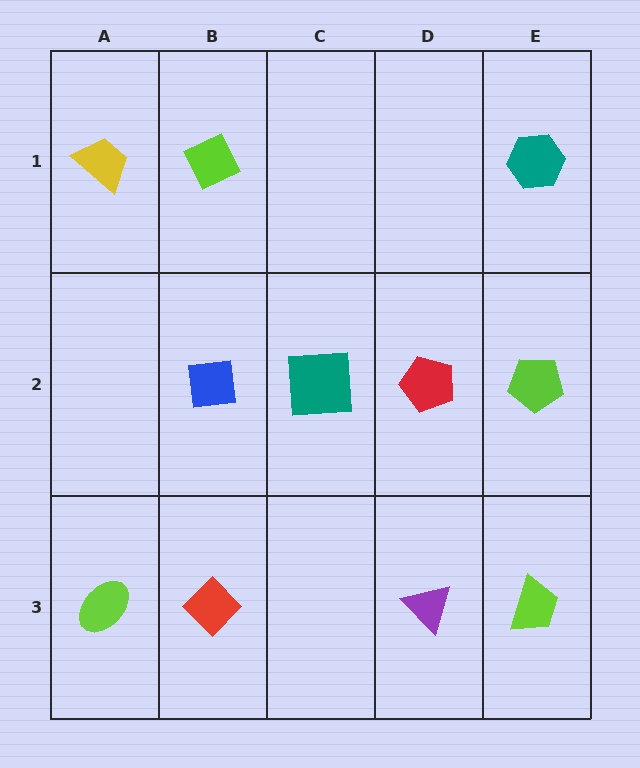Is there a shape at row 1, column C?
No, that cell is empty.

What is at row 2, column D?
A red pentagon.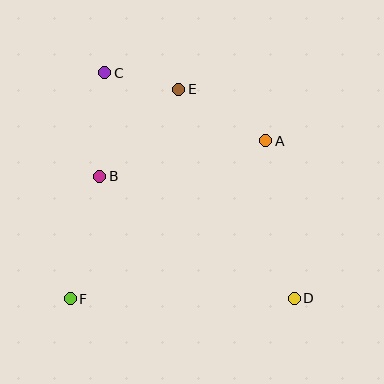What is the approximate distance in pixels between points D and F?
The distance between D and F is approximately 224 pixels.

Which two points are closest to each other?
Points C and E are closest to each other.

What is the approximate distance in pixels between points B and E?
The distance between B and E is approximately 117 pixels.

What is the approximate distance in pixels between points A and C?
The distance between A and C is approximately 175 pixels.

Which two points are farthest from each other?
Points C and D are farthest from each other.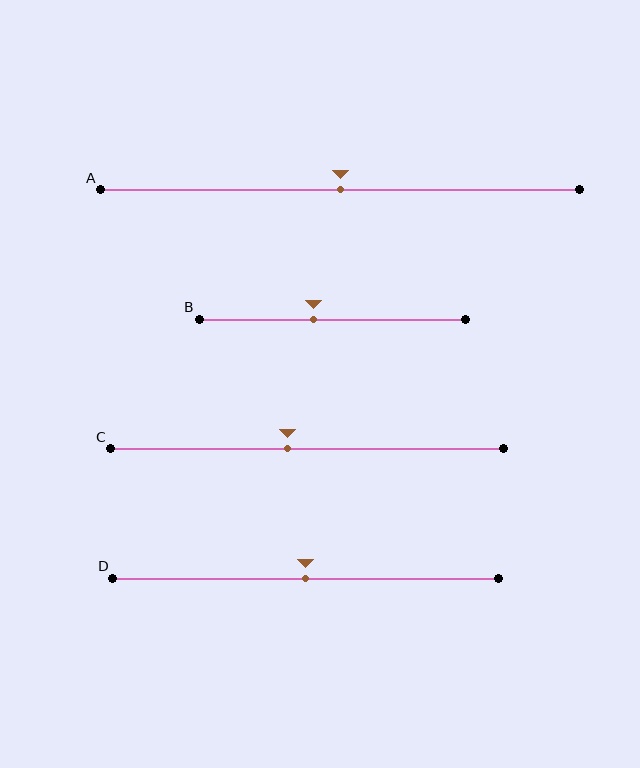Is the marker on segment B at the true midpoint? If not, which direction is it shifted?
No, the marker on segment B is shifted to the left by about 7% of the segment length.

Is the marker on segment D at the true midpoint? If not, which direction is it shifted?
Yes, the marker on segment D is at the true midpoint.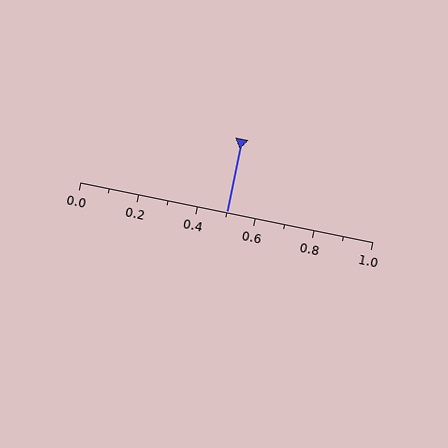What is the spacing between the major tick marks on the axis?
The major ticks are spaced 0.2 apart.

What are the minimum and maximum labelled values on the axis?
The axis runs from 0.0 to 1.0.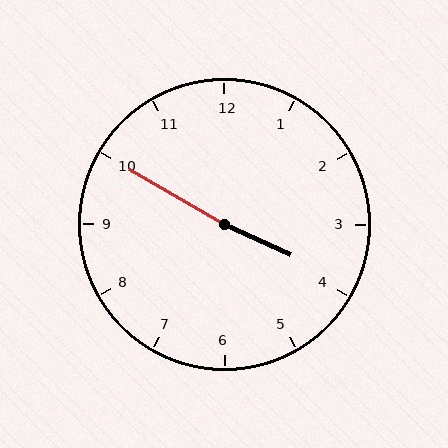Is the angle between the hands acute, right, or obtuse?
It is obtuse.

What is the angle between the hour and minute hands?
Approximately 175 degrees.